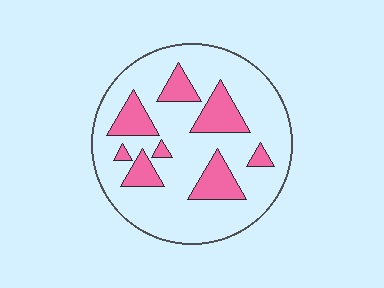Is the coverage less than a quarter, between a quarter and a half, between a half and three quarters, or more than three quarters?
Less than a quarter.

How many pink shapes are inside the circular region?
8.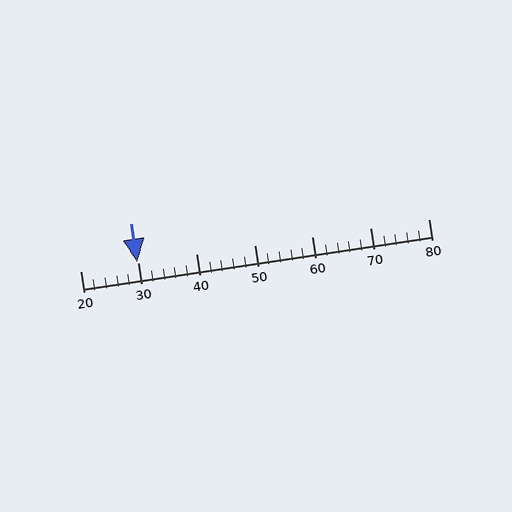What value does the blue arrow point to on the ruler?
The blue arrow points to approximately 30.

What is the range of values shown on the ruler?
The ruler shows values from 20 to 80.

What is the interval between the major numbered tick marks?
The major tick marks are spaced 10 units apart.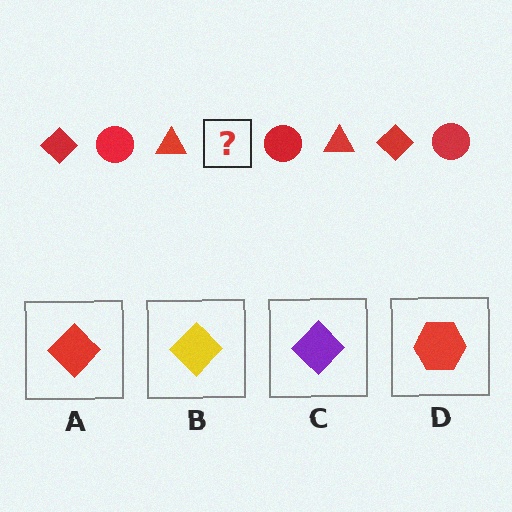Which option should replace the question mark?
Option A.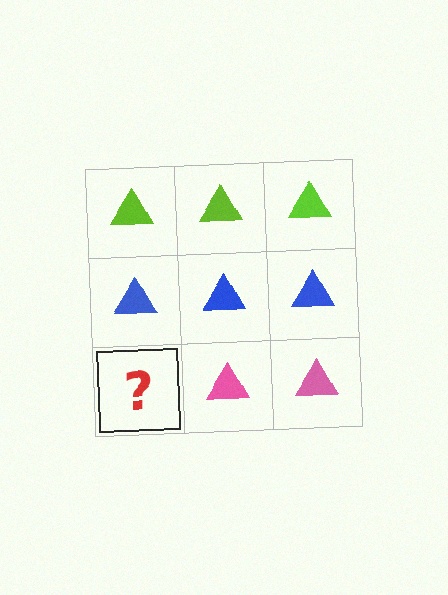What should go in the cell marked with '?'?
The missing cell should contain a pink triangle.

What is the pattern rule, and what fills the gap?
The rule is that each row has a consistent color. The gap should be filled with a pink triangle.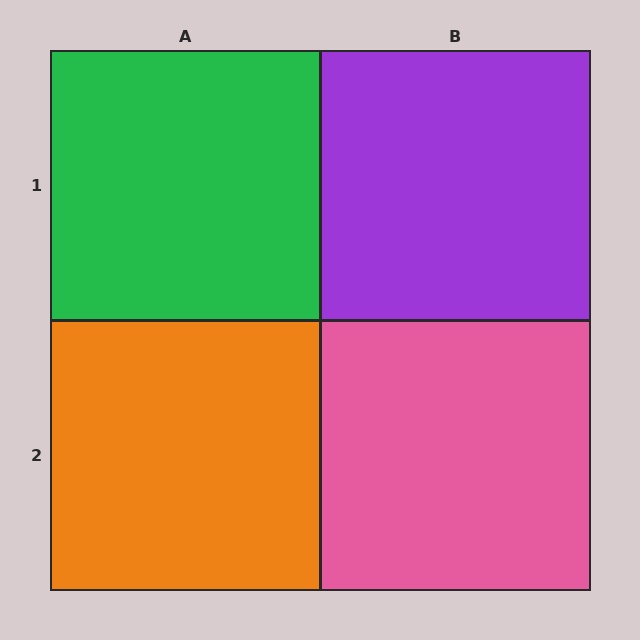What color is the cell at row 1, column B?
Purple.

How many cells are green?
1 cell is green.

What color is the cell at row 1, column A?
Green.